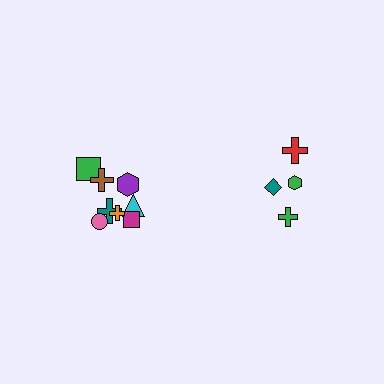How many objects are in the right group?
There are 4 objects.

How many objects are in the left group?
There are 8 objects.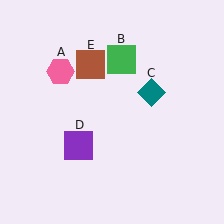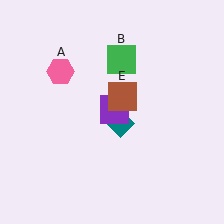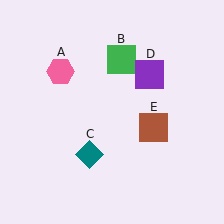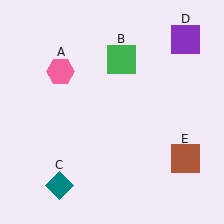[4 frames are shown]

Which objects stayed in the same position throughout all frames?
Pink hexagon (object A) and green square (object B) remained stationary.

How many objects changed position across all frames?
3 objects changed position: teal diamond (object C), purple square (object D), brown square (object E).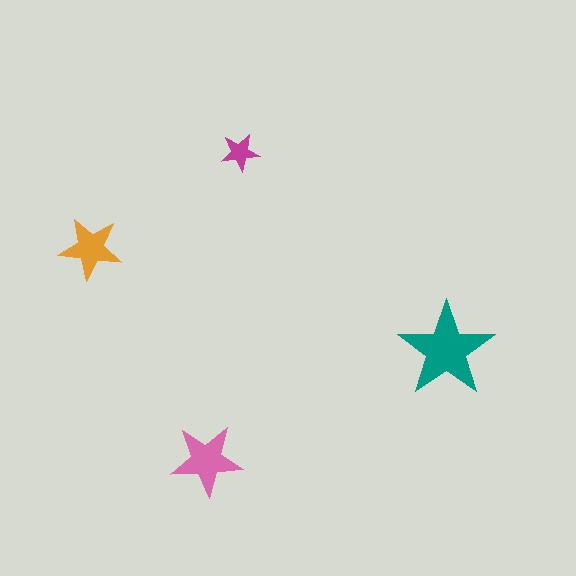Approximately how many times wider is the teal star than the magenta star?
About 2.5 times wider.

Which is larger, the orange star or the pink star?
The pink one.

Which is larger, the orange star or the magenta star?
The orange one.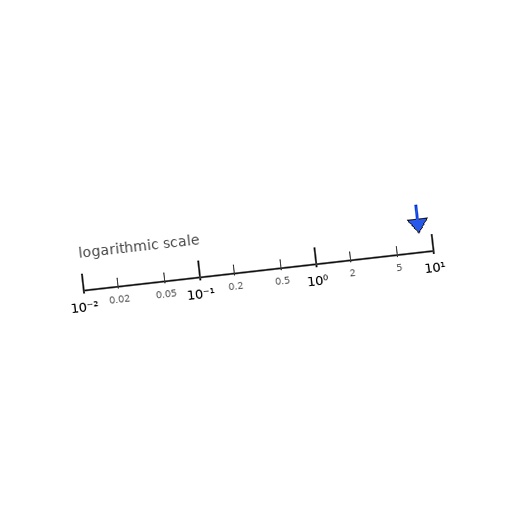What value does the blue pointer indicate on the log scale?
The pointer indicates approximately 8.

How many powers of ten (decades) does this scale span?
The scale spans 3 decades, from 0.01 to 10.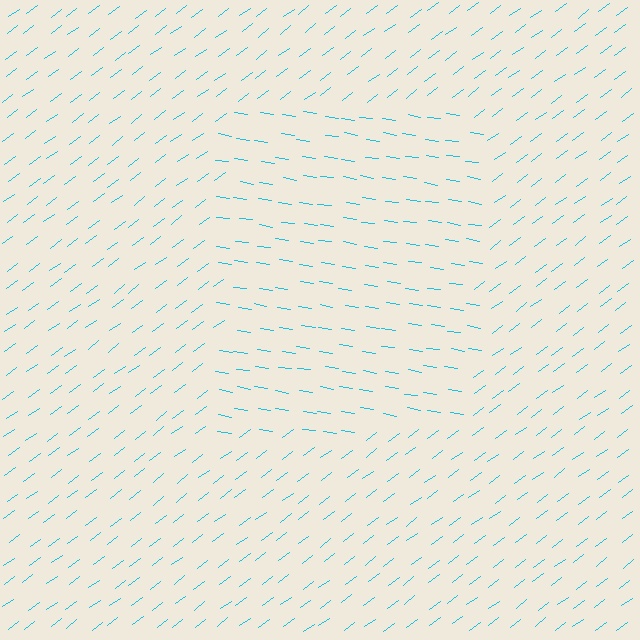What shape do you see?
I see a rectangle.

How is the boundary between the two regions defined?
The boundary is defined purely by a change in line orientation (approximately 45 degrees difference). All lines are the same color and thickness.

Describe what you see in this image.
The image is filled with small cyan line segments. A rectangle region in the image has lines oriented differently from the surrounding lines, creating a visible texture boundary.